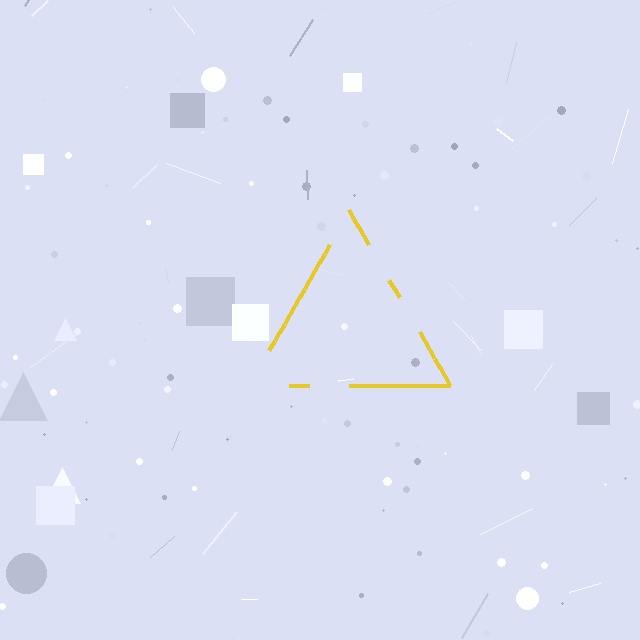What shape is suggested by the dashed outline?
The dashed outline suggests a triangle.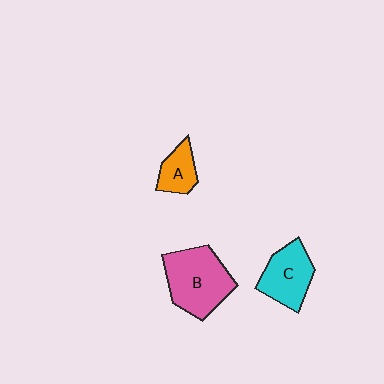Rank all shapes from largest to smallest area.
From largest to smallest: B (pink), C (cyan), A (orange).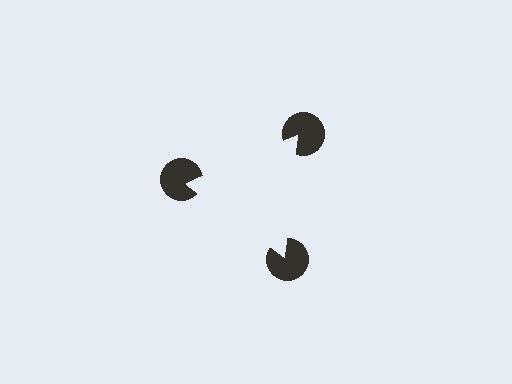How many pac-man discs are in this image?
There are 3 — one at each vertex of the illusory triangle.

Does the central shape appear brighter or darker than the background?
It typically appears slightly brighter than the background, even though no actual brightness change is drawn.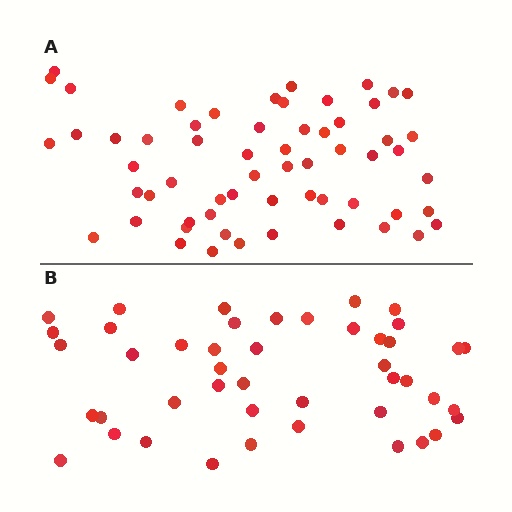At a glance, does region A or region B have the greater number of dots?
Region A (the top region) has more dots.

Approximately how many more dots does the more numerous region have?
Region A has approximately 15 more dots than region B.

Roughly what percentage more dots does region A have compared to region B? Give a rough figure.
About 35% more.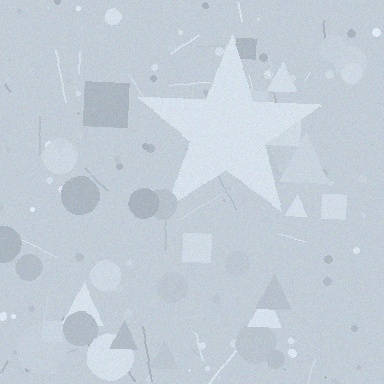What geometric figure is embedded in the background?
A star is embedded in the background.